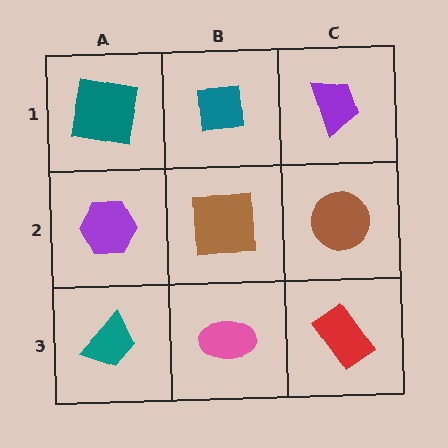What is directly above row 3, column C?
A brown circle.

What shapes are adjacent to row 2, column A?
A teal square (row 1, column A), a teal trapezoid (row 3, column A), a brown square (row 2, column B).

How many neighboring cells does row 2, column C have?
3.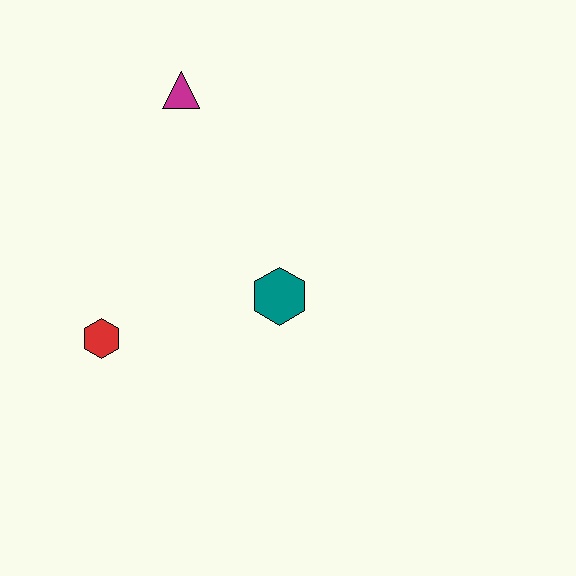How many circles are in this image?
There are no circles.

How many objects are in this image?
There are 3 objects.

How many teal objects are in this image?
There is 1 teal object.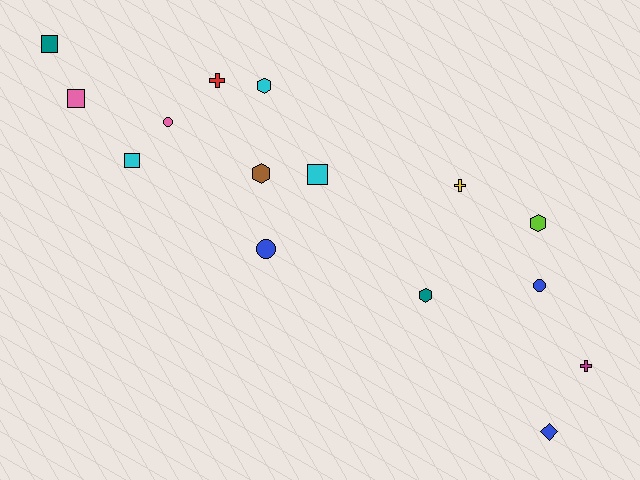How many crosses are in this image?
There are 3 crosses.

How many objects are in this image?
There are 15 objects.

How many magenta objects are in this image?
There is 1 magenta object.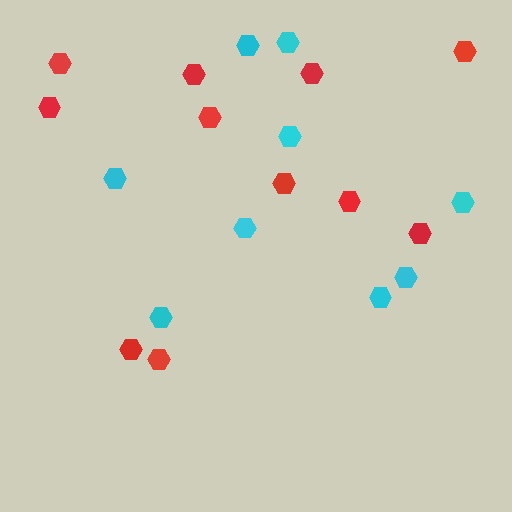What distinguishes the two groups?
There are 2 groups: one group of red hexagons (11) and one group of cyan hexagons (9).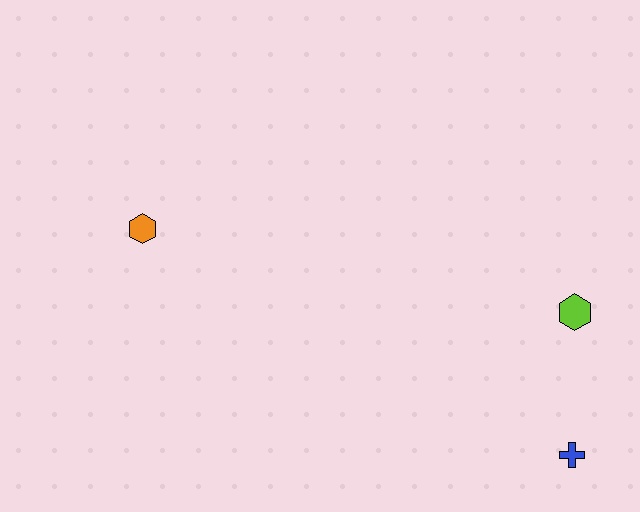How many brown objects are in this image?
There are no brown objects.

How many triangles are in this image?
There are no triangles.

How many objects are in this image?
There are 3 objects.